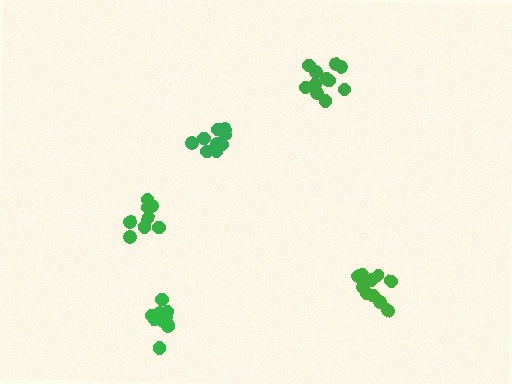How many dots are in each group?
Group 1: 10 dots, Group 2: 10 dots, Group 3: 8 dots, Group 4: 11 dots, Group 5: 10 dots (49 total).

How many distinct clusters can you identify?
There are 5 distinct clusters.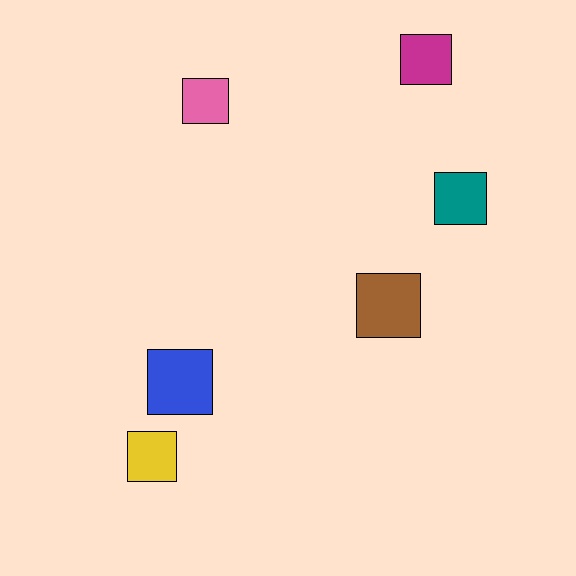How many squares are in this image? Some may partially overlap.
There are 6 squares.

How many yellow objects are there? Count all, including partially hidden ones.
There is 1 yellow object.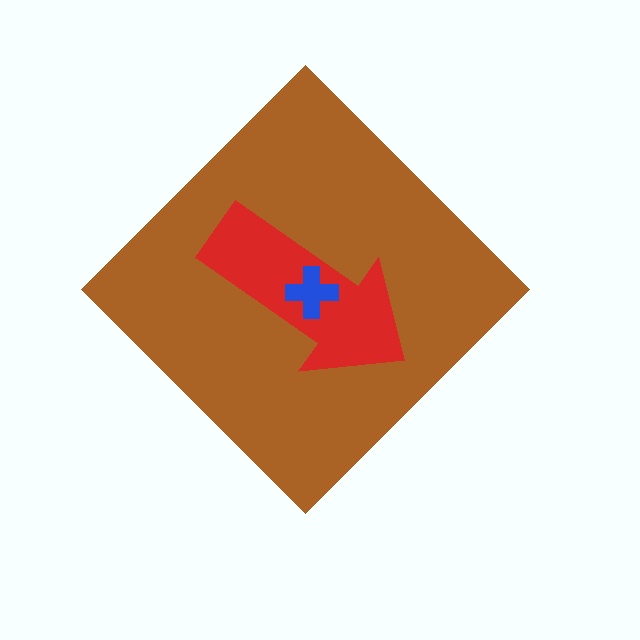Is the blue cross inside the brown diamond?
Yes.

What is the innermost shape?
The blue cross.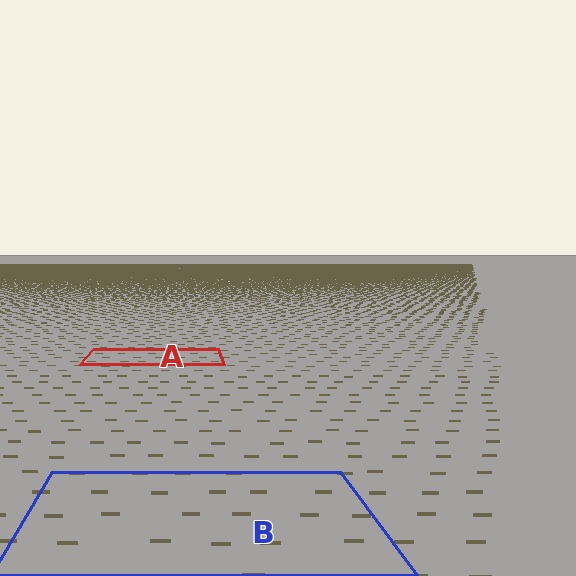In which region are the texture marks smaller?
The texture marks are smaller in region A, because it is farther away.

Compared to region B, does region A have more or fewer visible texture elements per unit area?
Region A has more texture elements per unit area — they are packed more densely because it is farther away.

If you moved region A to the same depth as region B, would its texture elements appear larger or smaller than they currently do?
They would appear larger. At a closer depth, the same texture elements are projected at a bigger on-screen size.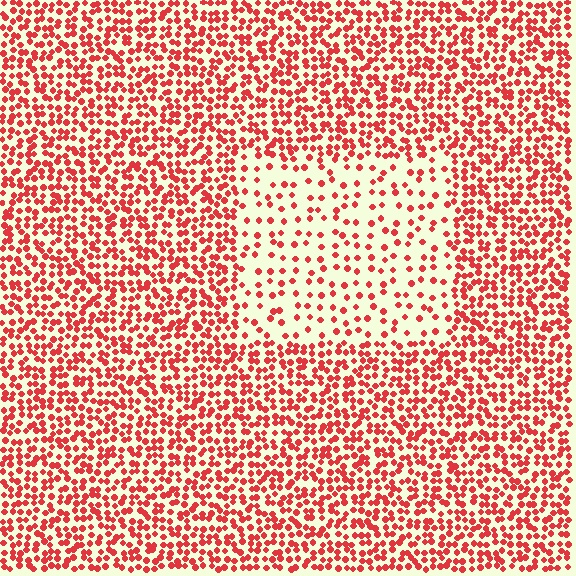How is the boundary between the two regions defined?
The boundary is defined by a change in element density (approximately 2.5x ratio). All elements are the same color, size, and shape.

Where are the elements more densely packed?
The elements are more densely packed outside the rectangle boundary.